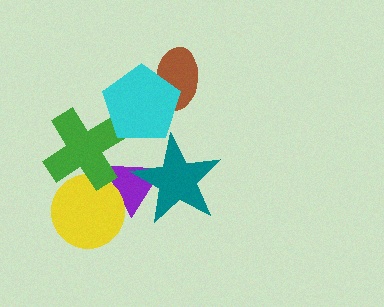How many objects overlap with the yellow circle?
2 objects overlap with the yellow circle.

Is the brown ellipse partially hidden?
Yes, it is partially covered by another shape.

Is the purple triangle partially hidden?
Yes, it is partially covered by another shape.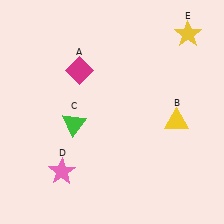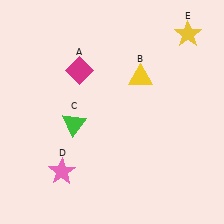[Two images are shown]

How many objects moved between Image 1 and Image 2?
1 object moved between the two images.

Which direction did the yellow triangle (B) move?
The yellow triangle (B) moved up.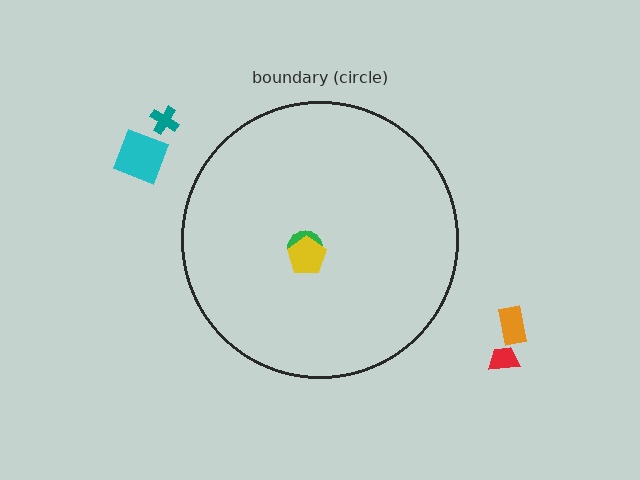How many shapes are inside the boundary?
2 inside, 4 outside.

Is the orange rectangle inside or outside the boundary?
Outside.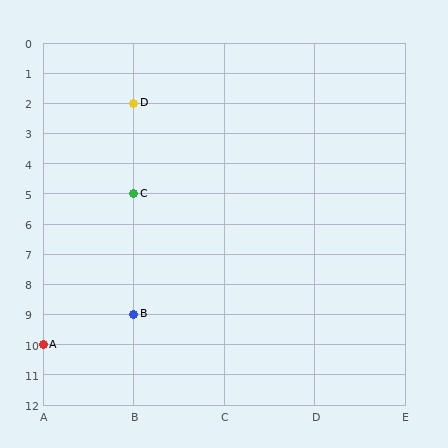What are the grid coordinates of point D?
Point D is at grid coordinates (B, 2).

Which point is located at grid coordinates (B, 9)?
Point B is at (B, 9).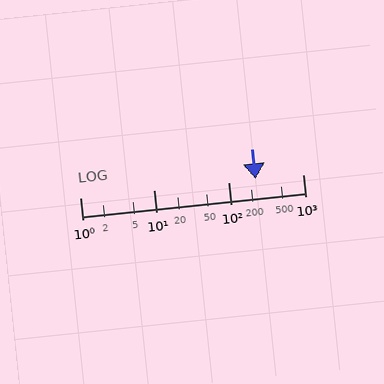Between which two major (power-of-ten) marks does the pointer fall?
The pointer is between 100 and 1000.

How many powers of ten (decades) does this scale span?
The scale spans 3 decades, from 1 to 1000.